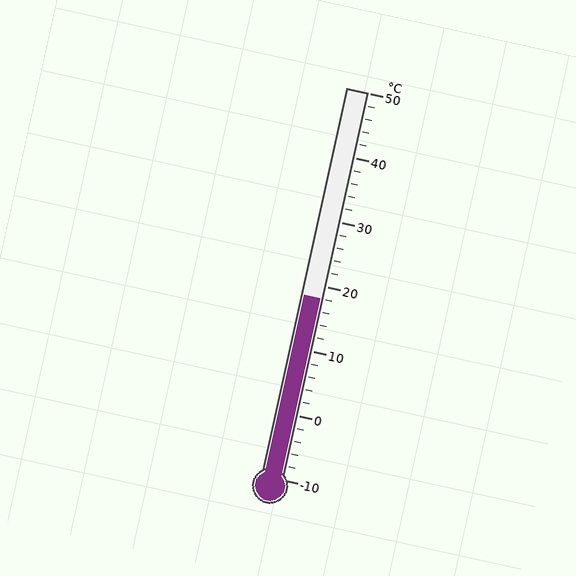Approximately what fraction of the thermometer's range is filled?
The thermometer is filled to approximately 45% of its range.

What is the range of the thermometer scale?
The thermometer scale ranges from -10°C to 50°C.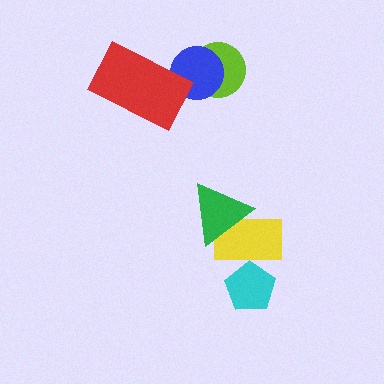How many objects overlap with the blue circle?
2 objects overlap with the blue circle.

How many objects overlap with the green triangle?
1 object overlaps with the green triangle.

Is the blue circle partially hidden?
Yes, it is partially covered by another shape.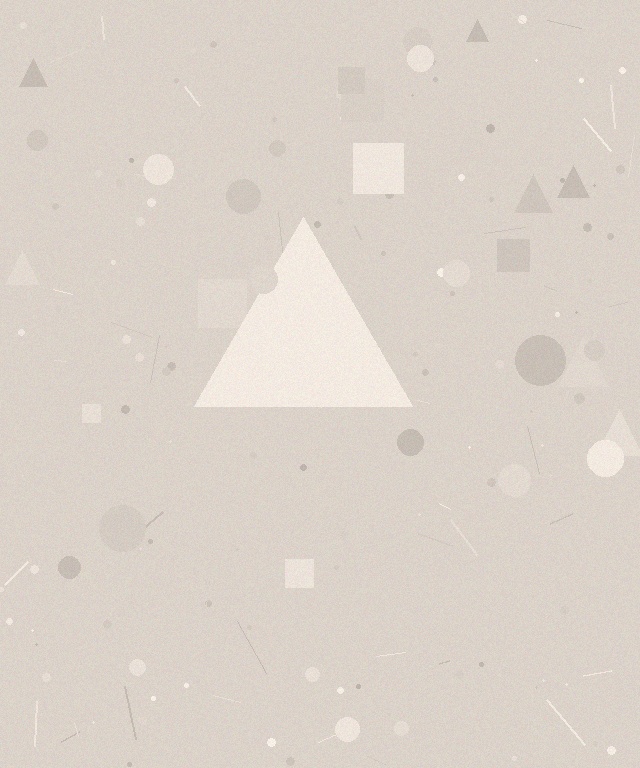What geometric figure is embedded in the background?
A triangle is embedded in the background.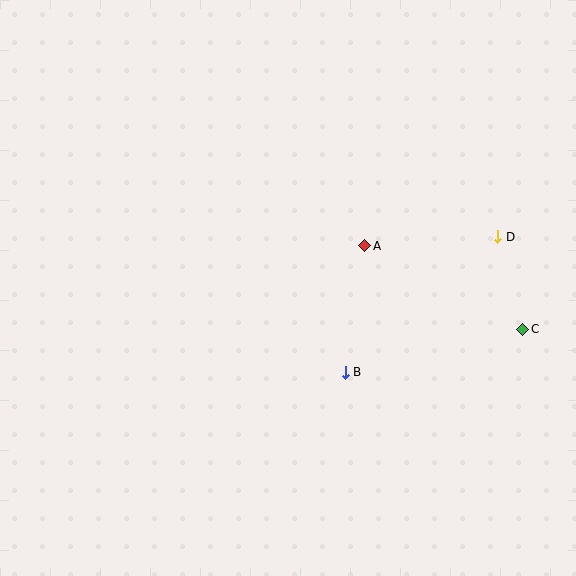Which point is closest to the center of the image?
Point A at (365, 246) is closest to the center.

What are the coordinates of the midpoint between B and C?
The midpoint between B and C is at (434, 351).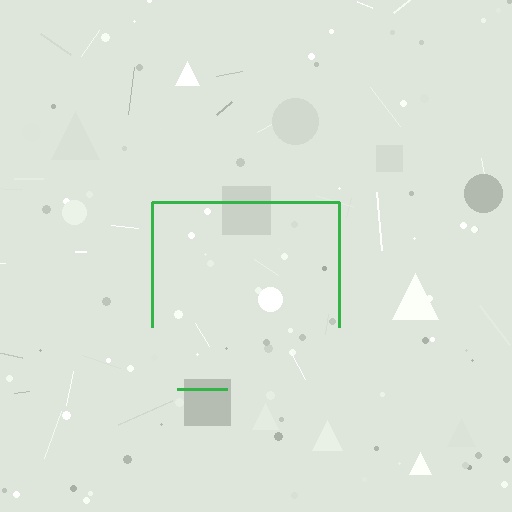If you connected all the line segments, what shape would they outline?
They would outline a square.